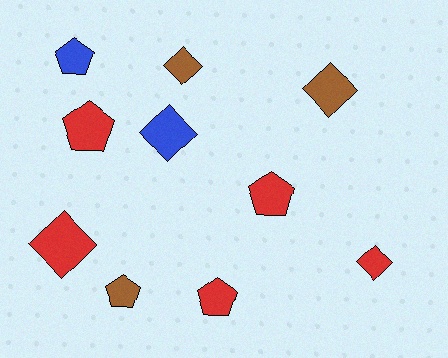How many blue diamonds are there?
There is 1 blue diamond.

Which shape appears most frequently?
Pentagon, with 5 objects.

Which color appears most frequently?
Red, with 5 objects.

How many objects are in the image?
There are 10 objects.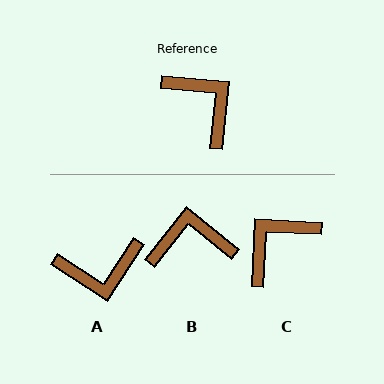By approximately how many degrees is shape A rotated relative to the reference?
Approximately 117 degrees clockwise.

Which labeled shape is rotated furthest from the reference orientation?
A, about 117 degrees away.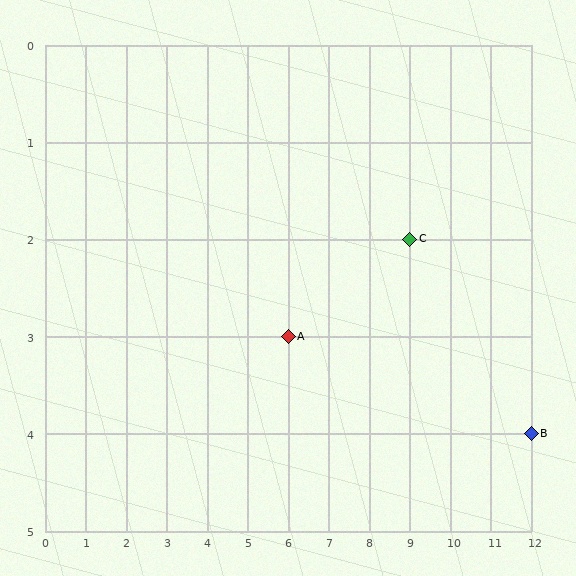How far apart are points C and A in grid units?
Points C and A are 3 columns and 1 row apart (about 3.2 grid units diagonally).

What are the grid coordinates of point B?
Point B is at grid coordinates (12, 4).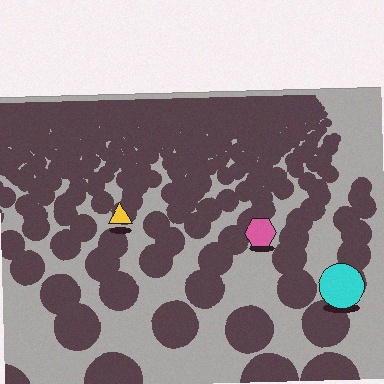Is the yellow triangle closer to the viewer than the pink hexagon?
No. The pink hexagon is closer — you can tell from the texture gradient: the ground texture is coarser near it.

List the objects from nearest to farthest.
From nearest to farthest: the cyan circle, the pink hexagon, the yellow triangle.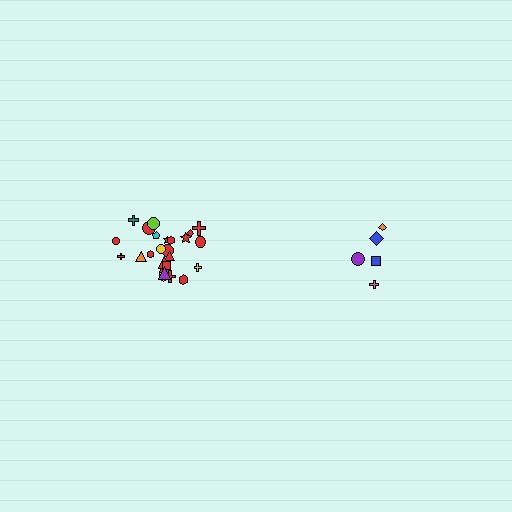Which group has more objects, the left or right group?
The left group.